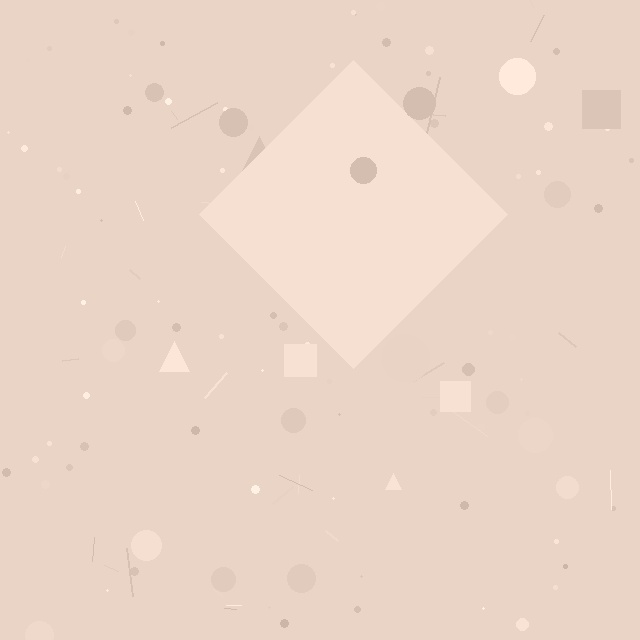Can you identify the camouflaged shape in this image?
The camouflaged shape is a diamond.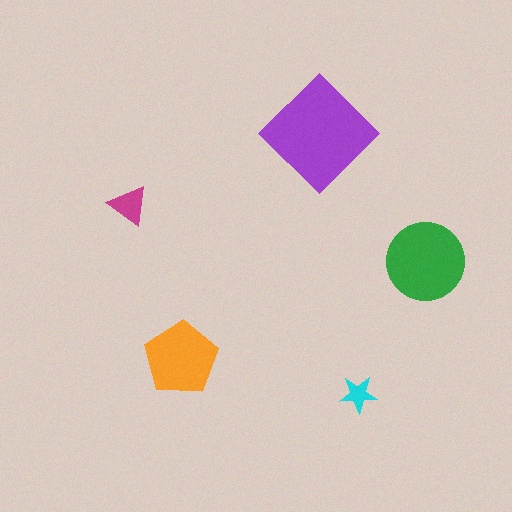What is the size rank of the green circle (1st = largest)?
2nd.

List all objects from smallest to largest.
The cyan star, the magenta triangle, the orange pentagon, the green circle, the purple diamond.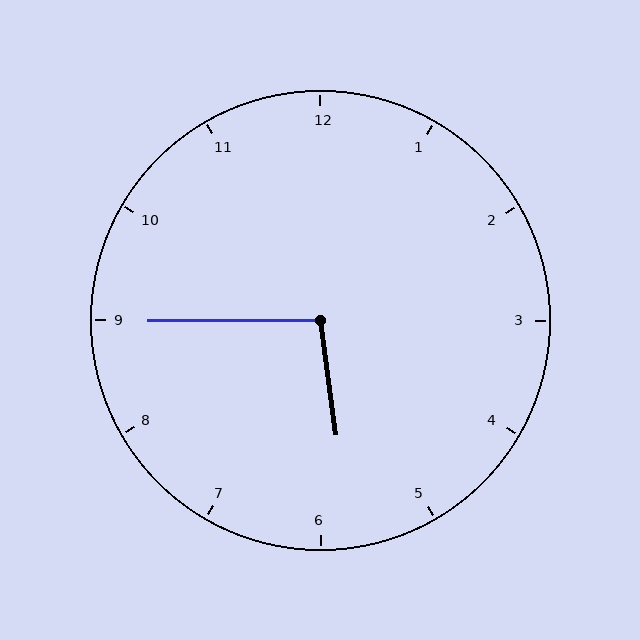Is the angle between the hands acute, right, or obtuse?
It is obtuse.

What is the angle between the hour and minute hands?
Approximately 98 degrees.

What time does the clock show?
5:45.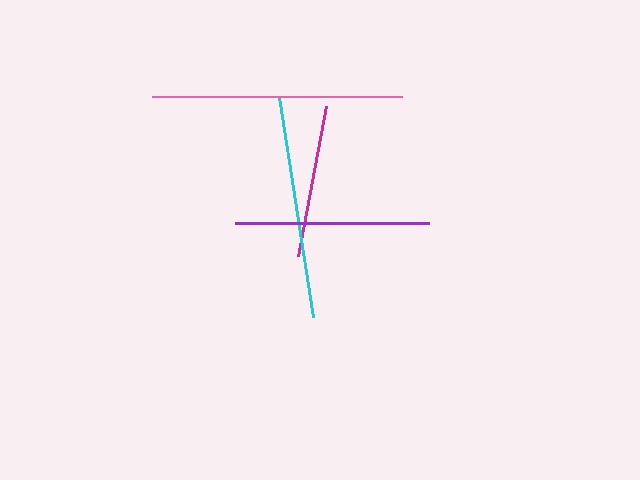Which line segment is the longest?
The pink line is the longest at approximately 250 pixels.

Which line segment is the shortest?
The magenta line is the shortest at approximately 153 pixels.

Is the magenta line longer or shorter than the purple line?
The purple line is longer than the magenta line.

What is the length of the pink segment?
The pink segment is approximately 250 pixels long.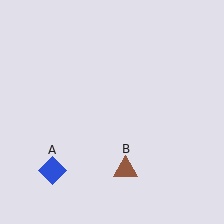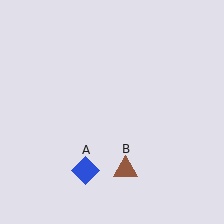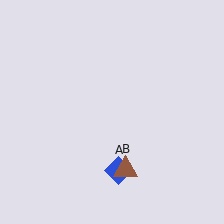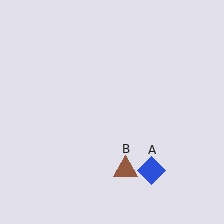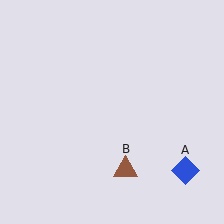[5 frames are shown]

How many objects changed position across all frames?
1 object changed position: blue diamond (object A).